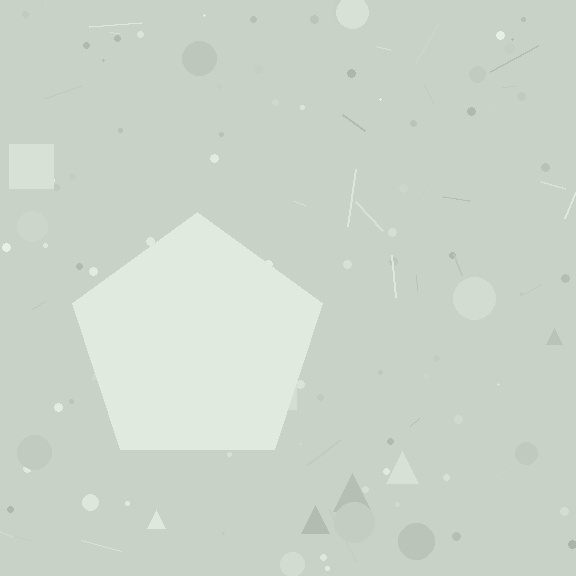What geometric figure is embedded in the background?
A pentagon is embedded in the background.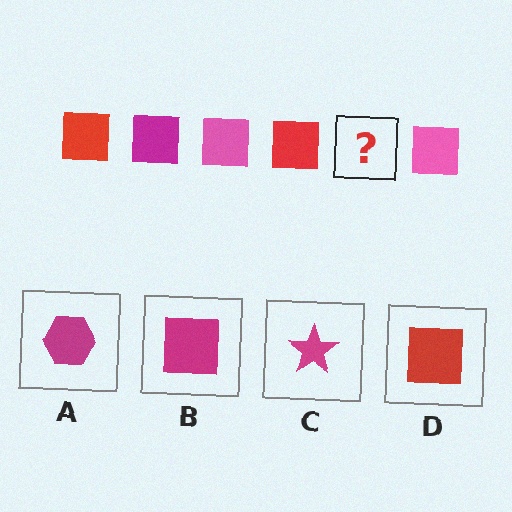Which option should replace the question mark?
Option B.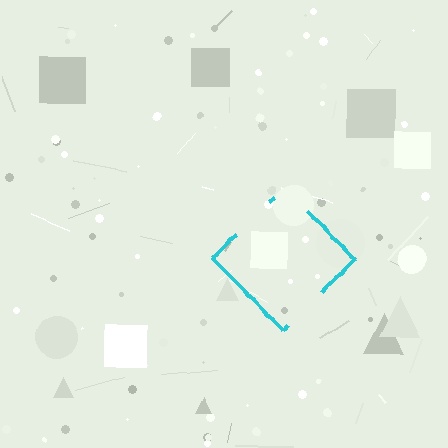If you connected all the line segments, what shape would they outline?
They would outline a diamond.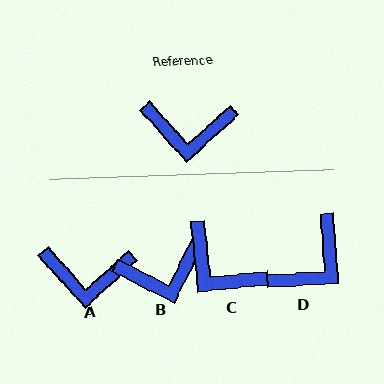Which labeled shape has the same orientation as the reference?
A.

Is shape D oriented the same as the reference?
No, it is off by about 52 degrees.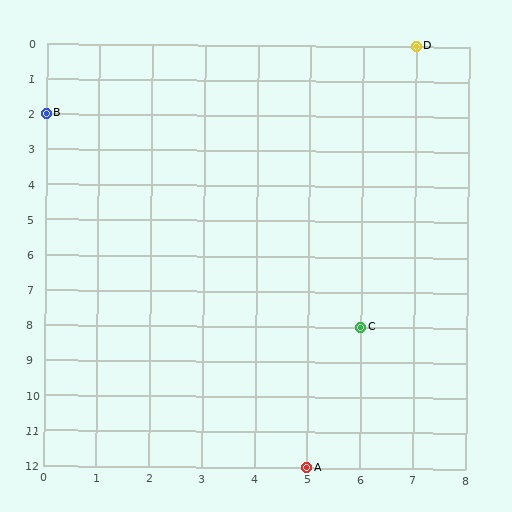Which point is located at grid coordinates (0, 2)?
Point B is at (0, 2).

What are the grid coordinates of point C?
Point C is at grid coordinates (6, 8).